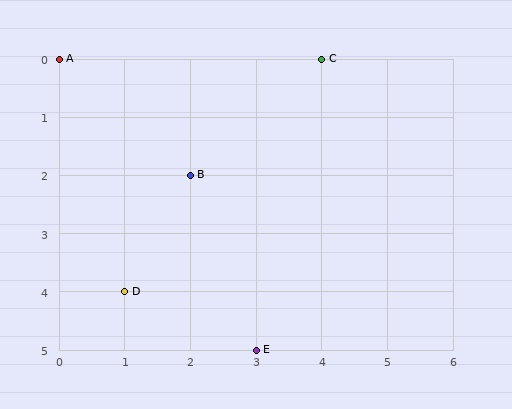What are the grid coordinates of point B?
Point B is at grid coordinates (2, 2).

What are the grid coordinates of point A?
Point A is at grid coordinates (0, 0).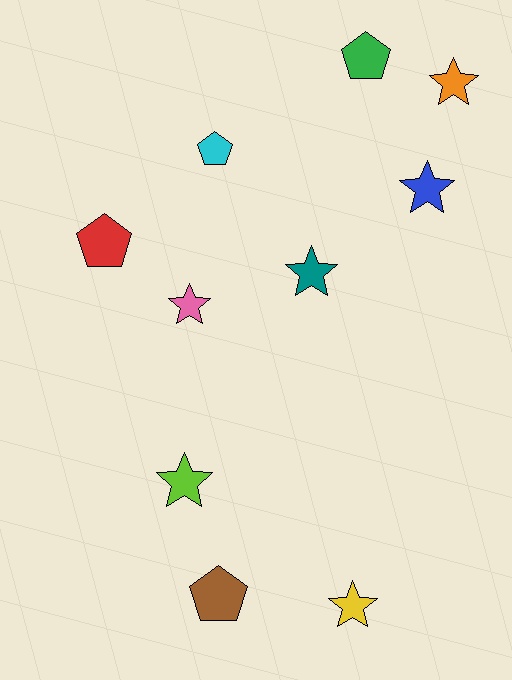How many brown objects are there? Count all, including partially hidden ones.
There is 1 brown object.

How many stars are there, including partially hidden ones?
There are 6 stars.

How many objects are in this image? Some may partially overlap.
There are 10 objects.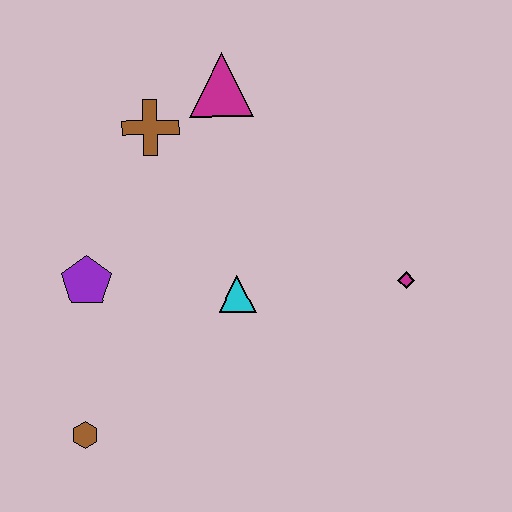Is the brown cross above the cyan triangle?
Yes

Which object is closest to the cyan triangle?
The purple pentagon is closest to the cyan triangle.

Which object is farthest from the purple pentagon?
The magenta diamond is farthest from the purple pentagon.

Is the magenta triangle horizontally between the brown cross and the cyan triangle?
Yes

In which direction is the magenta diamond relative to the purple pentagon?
The magenta diamond is to the right of the purple pentagon.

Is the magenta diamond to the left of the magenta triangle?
No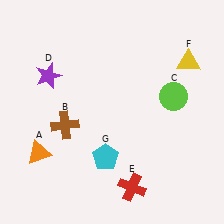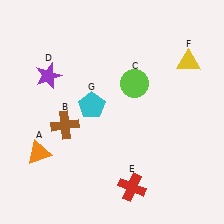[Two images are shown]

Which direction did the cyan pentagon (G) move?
The cyan pentagon (G) moved up.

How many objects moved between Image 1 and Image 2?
2 objects moved between the two images.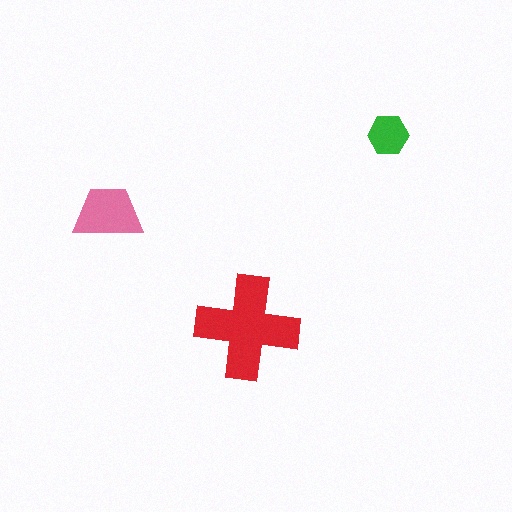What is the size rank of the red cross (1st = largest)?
1st.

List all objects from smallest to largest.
The green hexagon, the pink trapezoid, the red cross.